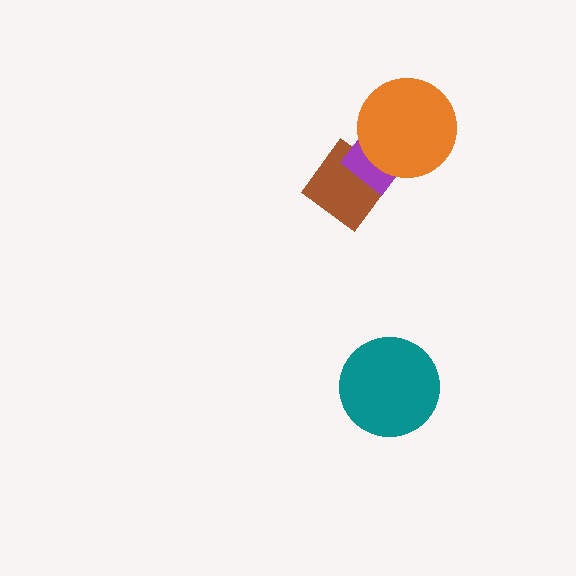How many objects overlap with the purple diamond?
2 objects overlap with the purple diamond.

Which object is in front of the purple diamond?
The orange circle is in front of the purple diamond.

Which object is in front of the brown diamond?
The purple diamond is in front of the brown diamond.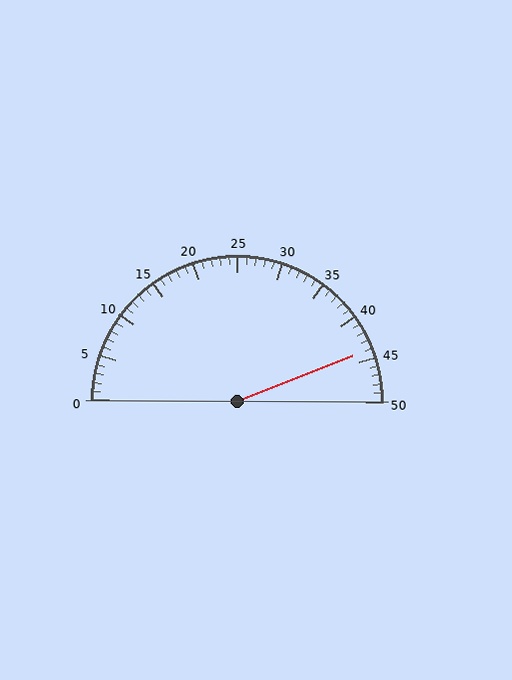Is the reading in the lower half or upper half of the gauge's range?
The reading is in the upper half of the range (0 to 50).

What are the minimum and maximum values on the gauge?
The gauge ranges from 0 to 50.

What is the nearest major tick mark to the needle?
The nearest major tick mark is 45.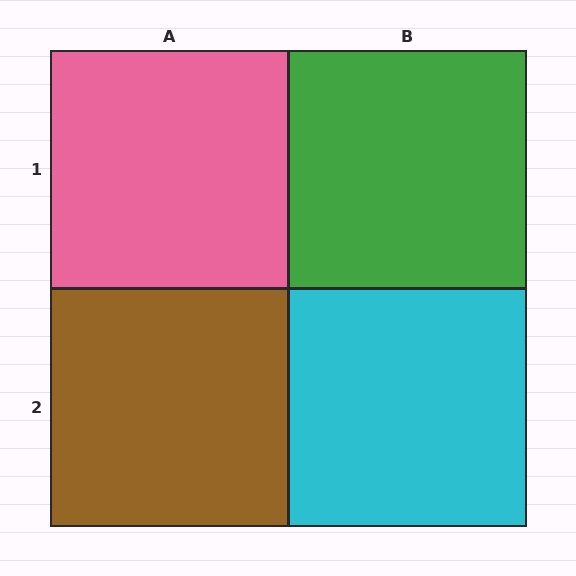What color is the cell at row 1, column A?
Pink.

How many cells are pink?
1 cell is pink.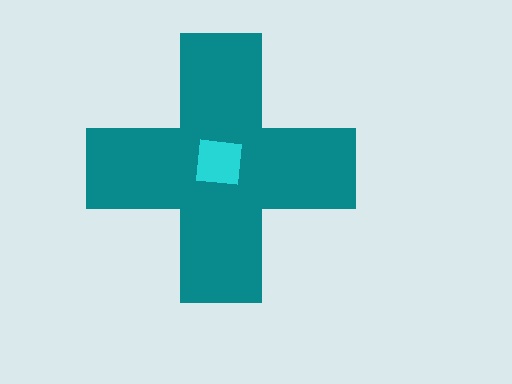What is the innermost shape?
The cyan square.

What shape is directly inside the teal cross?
The cyan square.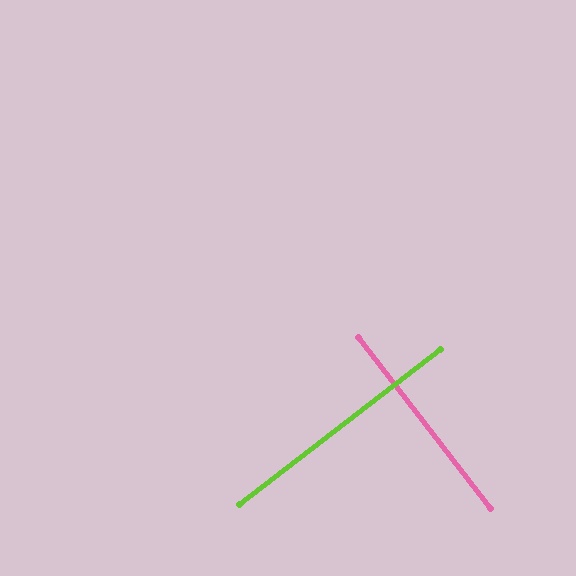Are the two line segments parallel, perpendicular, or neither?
Perpendicular — they meet at approximately 90°.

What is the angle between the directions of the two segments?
Approximately 90 degrees.